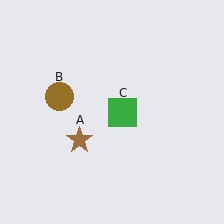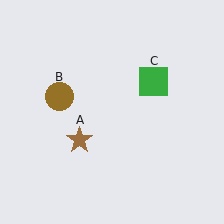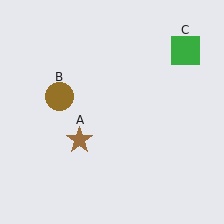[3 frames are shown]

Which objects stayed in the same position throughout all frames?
Brown star (object A) and brown circle (object B) remained stationary.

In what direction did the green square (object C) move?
The green square (object C) moved up and to the right.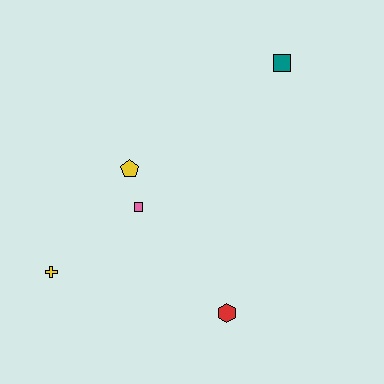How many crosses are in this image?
There is 1 cross.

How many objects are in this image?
There are 5 objects.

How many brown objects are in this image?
There are no brown objects.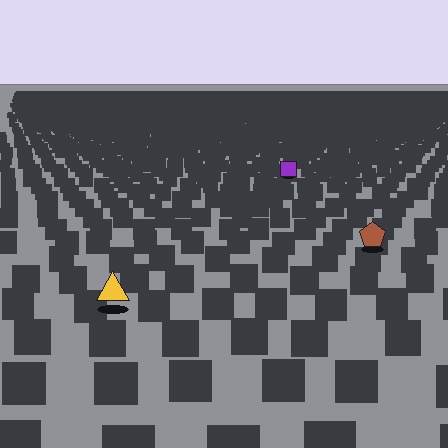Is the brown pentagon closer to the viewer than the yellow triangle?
No. The yellow triangle is closer — you can tell from the texture gradient: the ground texture is coarser near it.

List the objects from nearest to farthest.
From nearest to farthest: the yellow triangle, the brown pentagon, the purple square.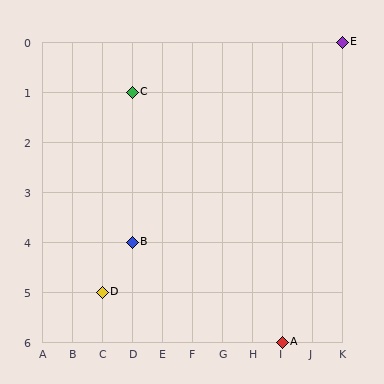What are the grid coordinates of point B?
Point B is at grid coordinates (D, 4).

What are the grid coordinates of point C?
Point C is at grid coordinates (D, 1).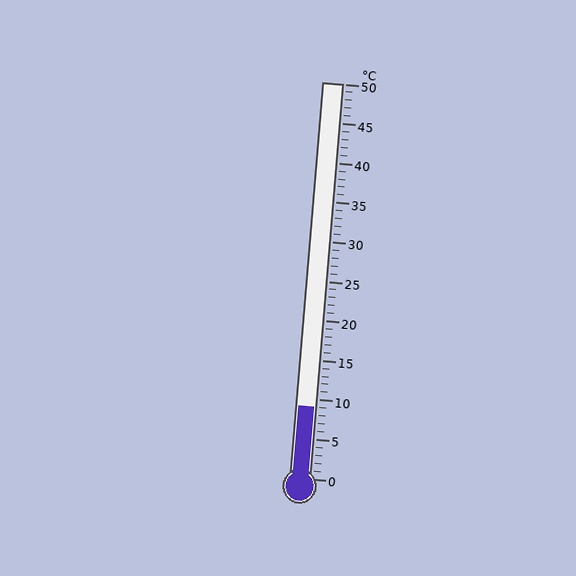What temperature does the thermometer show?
The thermometer shows approximately 9°C.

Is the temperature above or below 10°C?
The temperature is below 10°C.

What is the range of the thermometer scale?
The thermometer scale ranges from 0°C to 50°C.